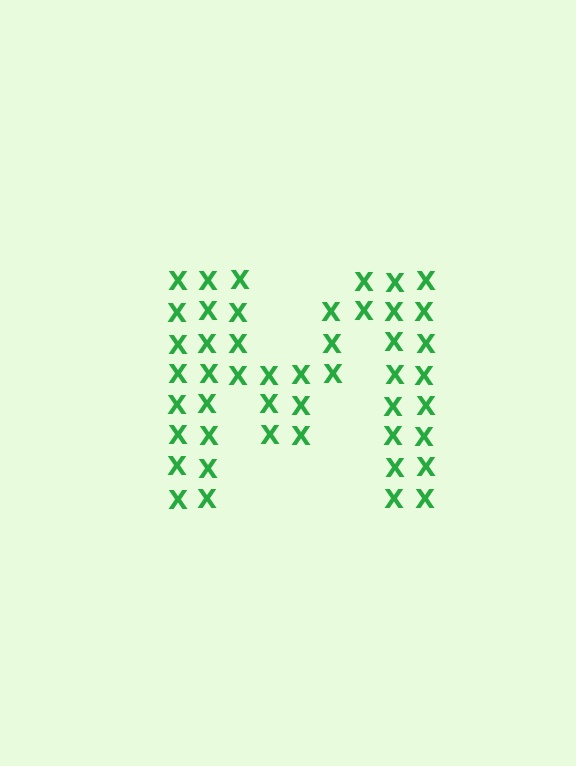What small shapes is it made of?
It is made of small letter X's.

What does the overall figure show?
The overall figure shows the letter M.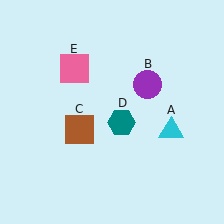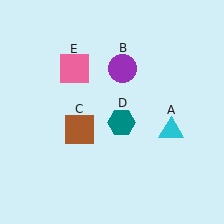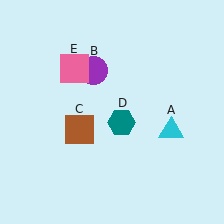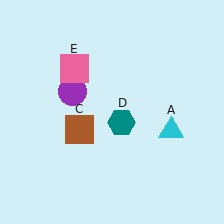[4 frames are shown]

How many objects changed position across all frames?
1 object changed position: purple circle (object B).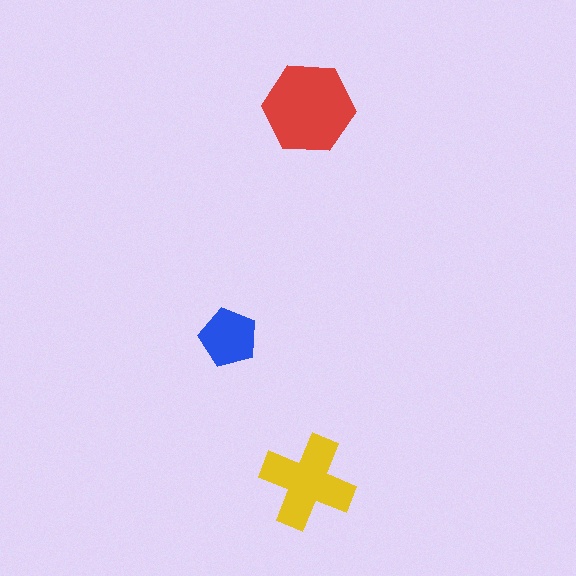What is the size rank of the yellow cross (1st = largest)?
2nd.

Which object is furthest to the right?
The red hexagon is rightmost.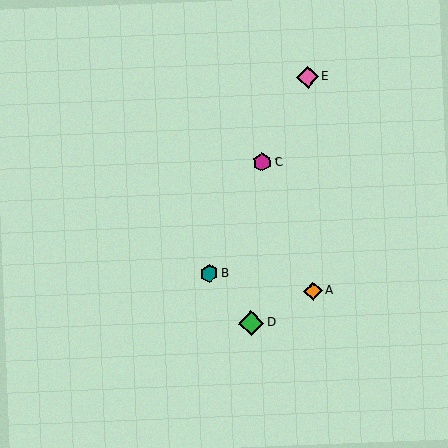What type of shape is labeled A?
Shape A is an orange diamond.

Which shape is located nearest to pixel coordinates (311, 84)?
The pink diamond (labeled E) at (308, 77) is nearest to that location.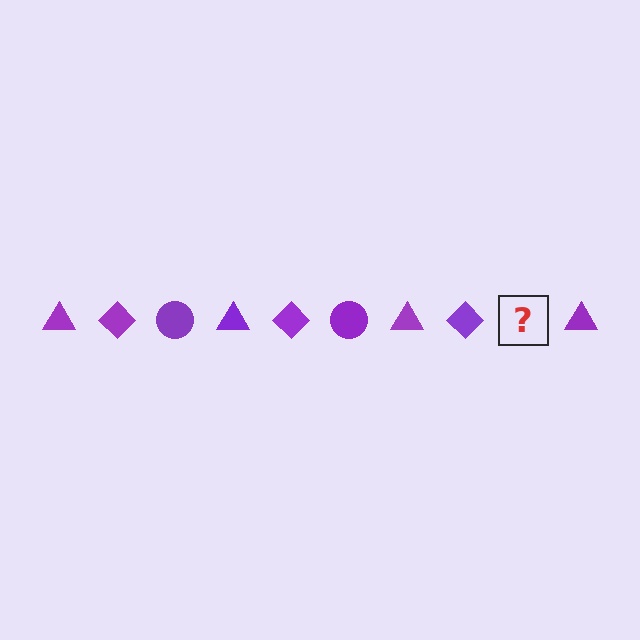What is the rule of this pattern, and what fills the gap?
The rule is that the pattern cycles through triangle, diamond, circle shapes in purple. The gap should be filled with a purple circle.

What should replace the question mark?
The question mark should be replaced with a purple circle.